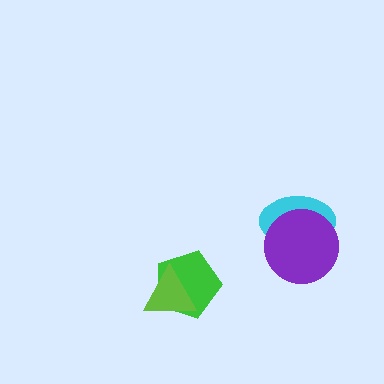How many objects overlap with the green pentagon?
1 object overlaps with the green pentagon.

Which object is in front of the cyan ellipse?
The purple circle is in front of the cyan ellipse.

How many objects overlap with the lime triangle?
1 object overlaps with the lime triangle.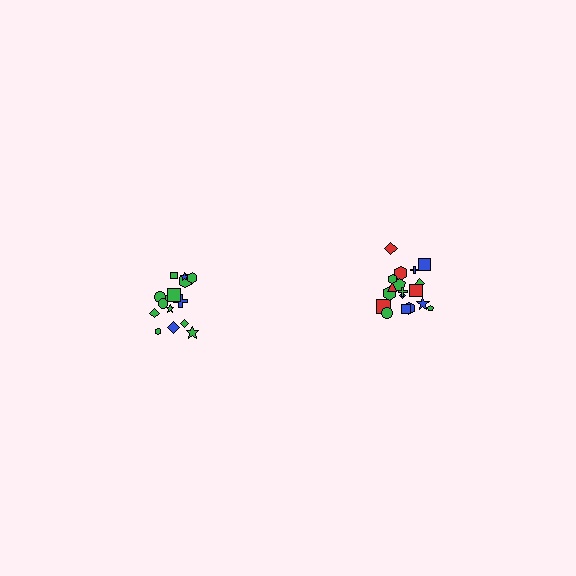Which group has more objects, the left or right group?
The right group.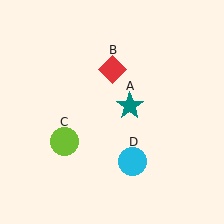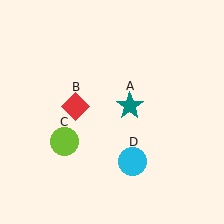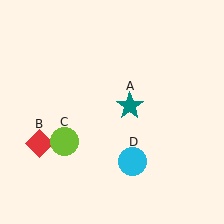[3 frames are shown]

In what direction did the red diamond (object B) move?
The red diamond (object B) moved down and to the left.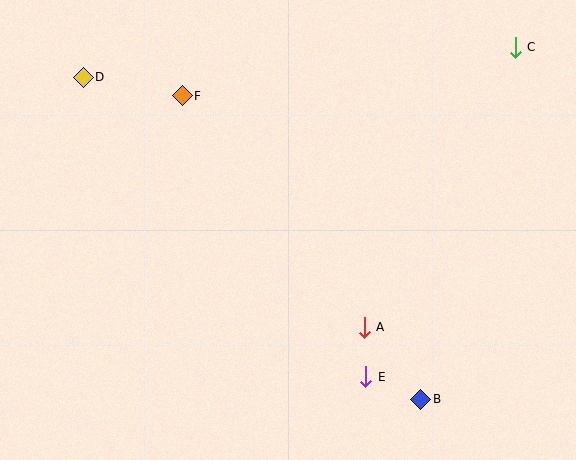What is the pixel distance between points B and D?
The distance between B and D is 466 pixels.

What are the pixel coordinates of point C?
Point C is at (515, 47).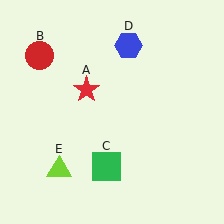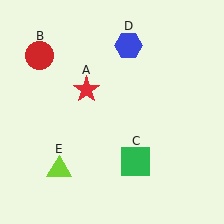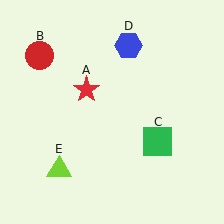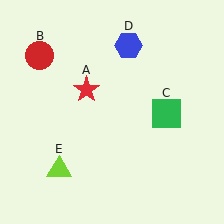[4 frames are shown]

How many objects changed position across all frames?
1 object changed position: green square (object C).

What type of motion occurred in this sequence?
The green square (object C) rotated counterclockwise around the center of the scene.